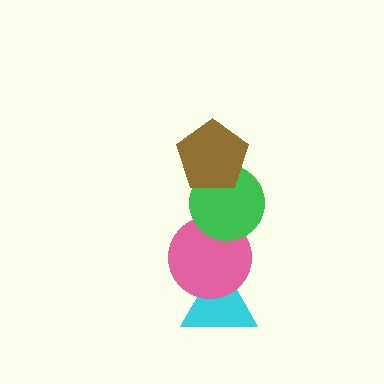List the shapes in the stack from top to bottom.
From top to bottom: the brown pentagon, the green circle, the pink circle, the cyan triangle.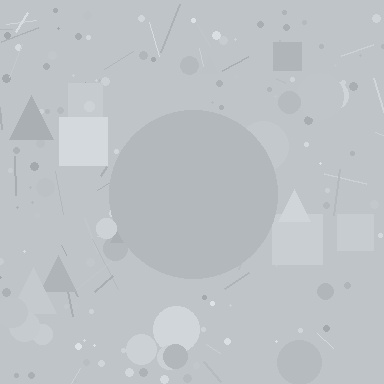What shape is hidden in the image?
A circle is hidden in the image.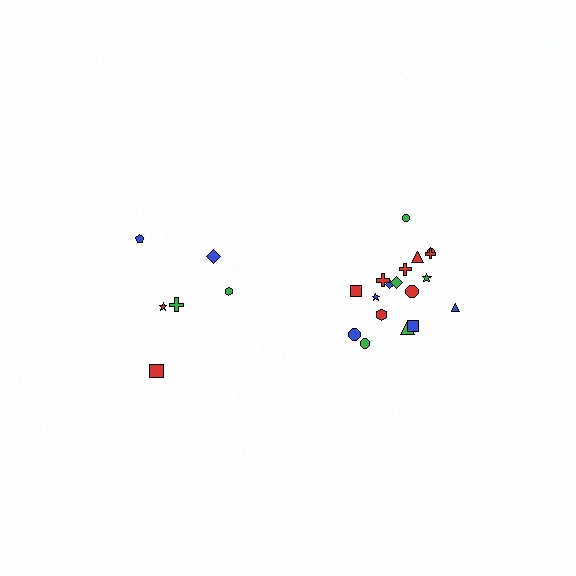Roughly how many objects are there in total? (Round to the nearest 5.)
Roughly 25 objects in total.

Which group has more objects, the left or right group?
The right group.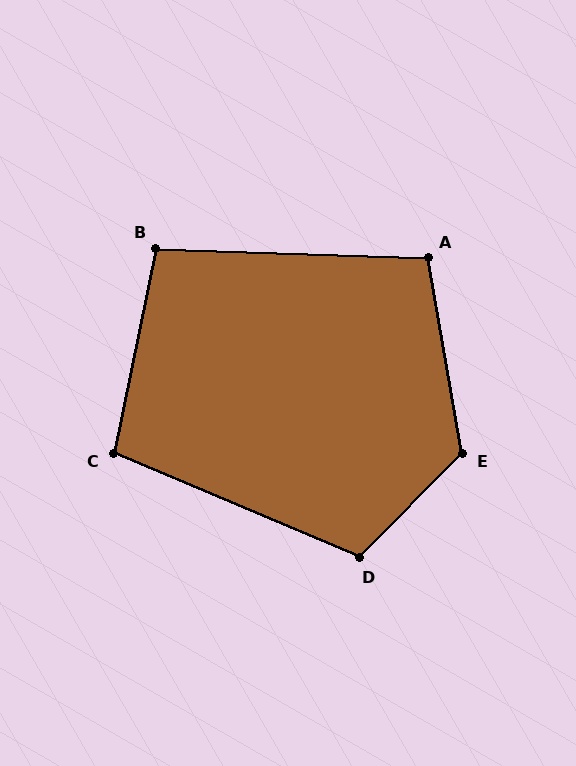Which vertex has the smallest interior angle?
B, at approximately 100 degrees.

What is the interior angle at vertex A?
Approximately 102 degrees (obtuse).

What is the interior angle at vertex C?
Approximately 101 degrees (obtuse).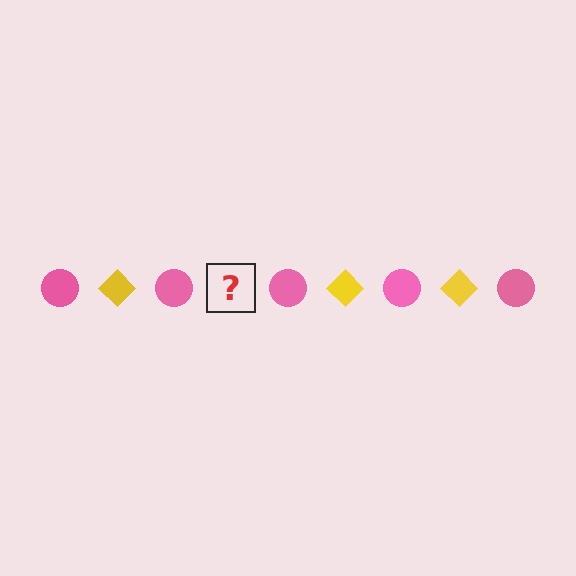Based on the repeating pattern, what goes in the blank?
The blank should be a yellow diamond.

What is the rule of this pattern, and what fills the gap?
The rule is that the pattern alternates between pink circle and yellow diamond. The gap should be filled with a yellow diamond.